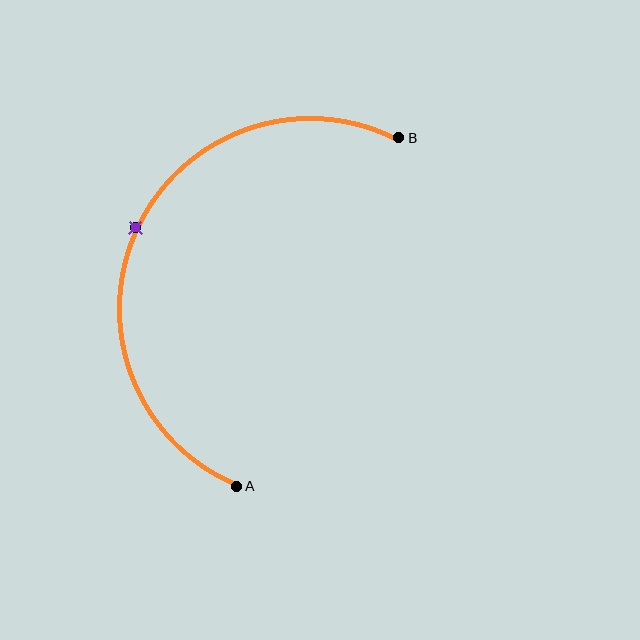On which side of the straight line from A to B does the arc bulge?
The arc bulges to the left of the straight line connecting A and B.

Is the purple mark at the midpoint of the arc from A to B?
Yes. The purple mark lies on the arc at equal arc-length from both A and B — it is the arc midpoint.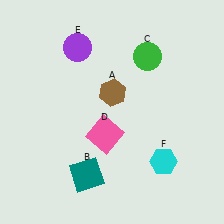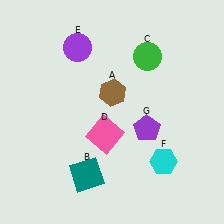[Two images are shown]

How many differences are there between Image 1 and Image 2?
There is 1 difference between the two images.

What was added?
A purple pentagon (G) was added in Image 2.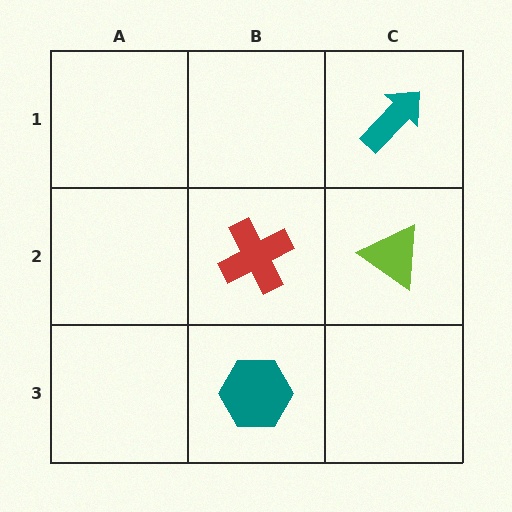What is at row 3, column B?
A teal hexagon.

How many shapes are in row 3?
1 shape.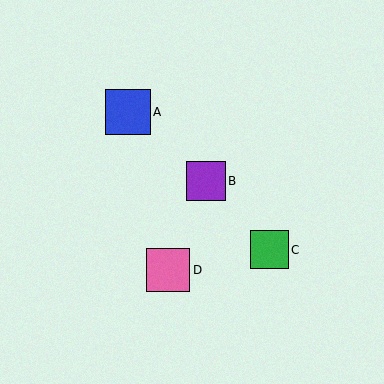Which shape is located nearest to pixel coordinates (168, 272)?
The pink square (labeled D) at (168, 270) is nearest to that location.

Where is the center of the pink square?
The center of the pink square is at (168, 270).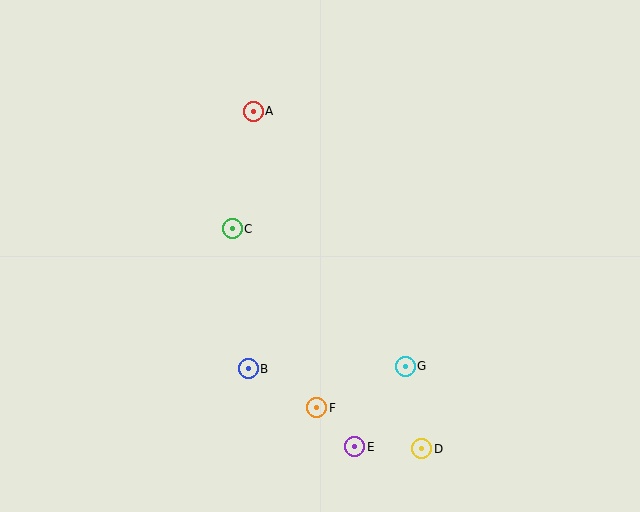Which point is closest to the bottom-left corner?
Point B is closest to the bottom-left corner.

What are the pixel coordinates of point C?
Point C is at (232, 229).